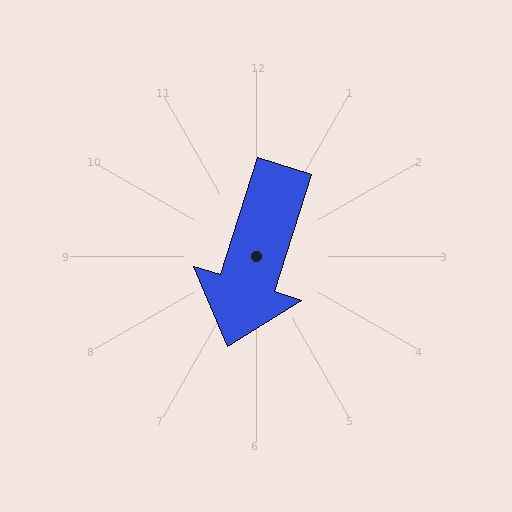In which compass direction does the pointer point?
South.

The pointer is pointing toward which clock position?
Roughly 7 o'clock.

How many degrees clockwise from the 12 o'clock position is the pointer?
Approximately 197 degrees.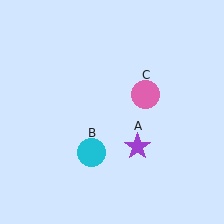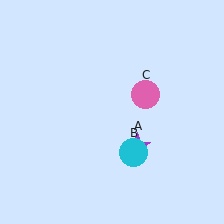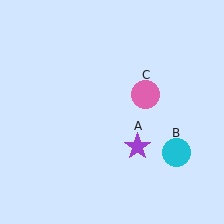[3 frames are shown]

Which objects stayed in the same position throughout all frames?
Purple star (object A) and pink circle (object C) remained stationary.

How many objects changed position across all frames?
1 object changed position: cyan circle (object B).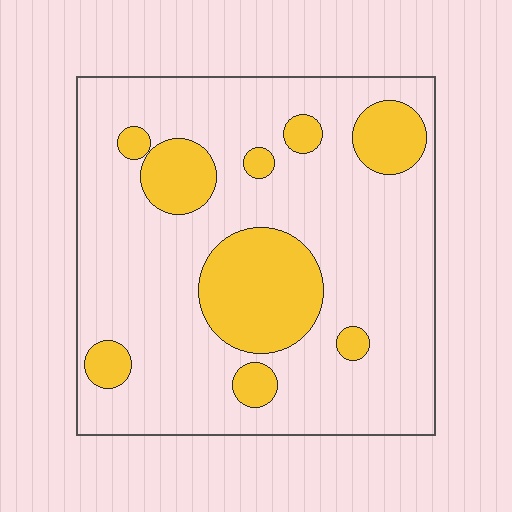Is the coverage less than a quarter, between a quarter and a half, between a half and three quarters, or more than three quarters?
Less than a quarter.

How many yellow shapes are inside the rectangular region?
9.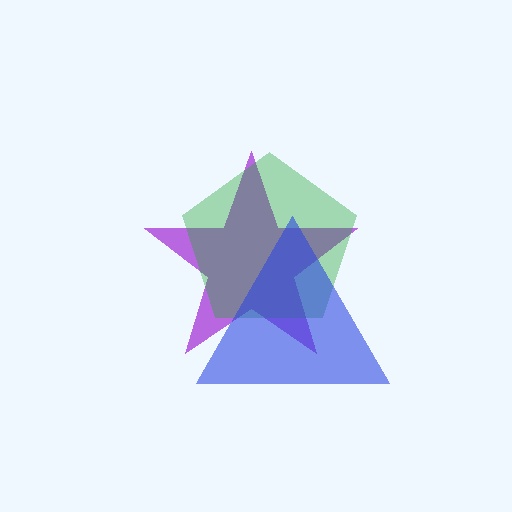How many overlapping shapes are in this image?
There are 3 overlapping shapes in the image.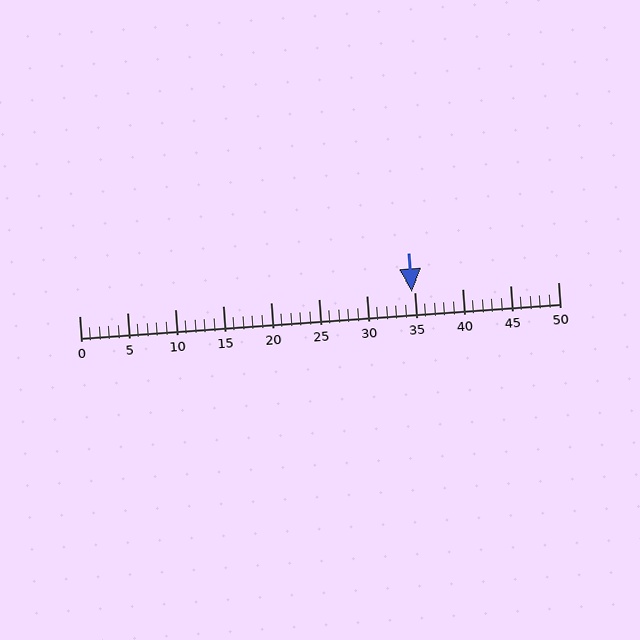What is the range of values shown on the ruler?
The ruler shows values from 0 to 50.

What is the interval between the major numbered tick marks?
The major tick marks are spaced 5 units apart.